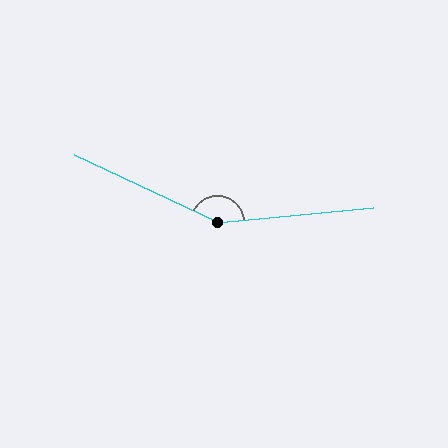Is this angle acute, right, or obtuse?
It is obtuse.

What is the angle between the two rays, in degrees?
Approximately 149 degrees.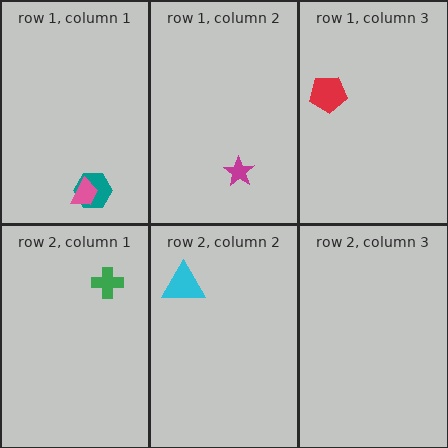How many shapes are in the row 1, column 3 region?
1.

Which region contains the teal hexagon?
The row 1, column 1 region.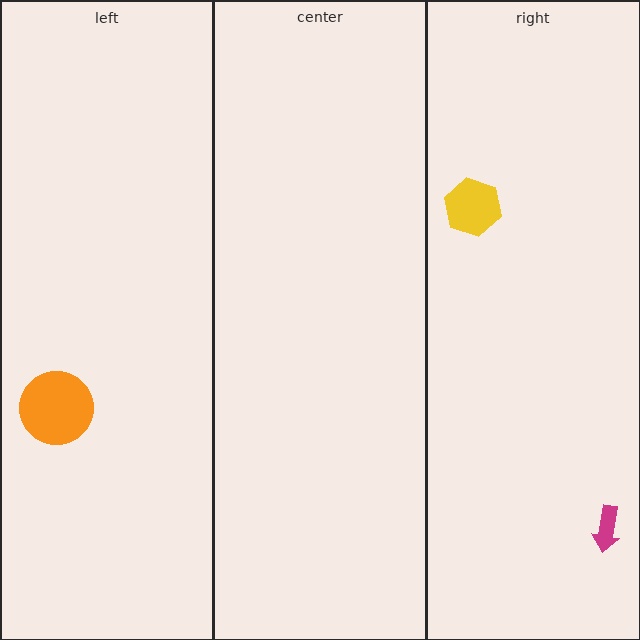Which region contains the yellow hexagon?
The right region.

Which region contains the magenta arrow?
The right region.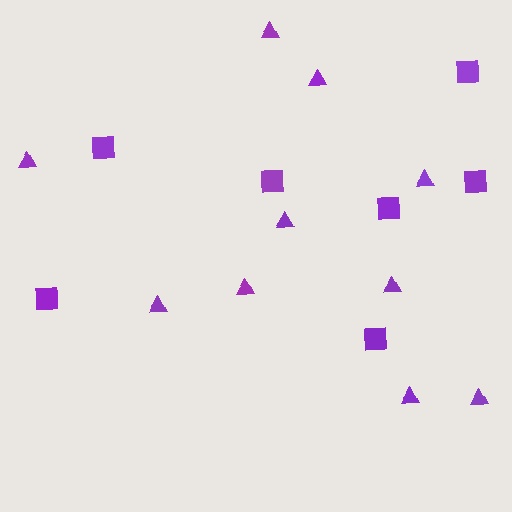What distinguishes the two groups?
There are 2 groups: one group of triangles (10) and one group of squares (7).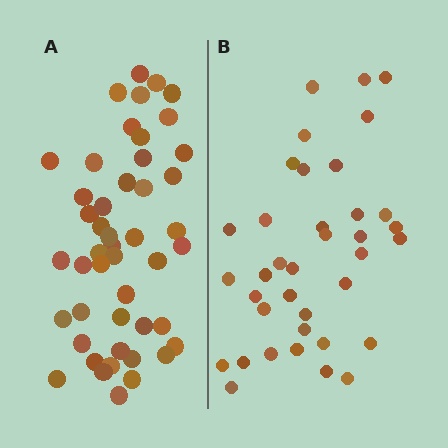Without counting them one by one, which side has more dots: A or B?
Region A (the left region) has more dots.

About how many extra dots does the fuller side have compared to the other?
Region A has roughly 10 or so more dots than region B.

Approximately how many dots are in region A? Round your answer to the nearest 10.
About 50 dots. (The exact count is 47, which rounds to 50.)